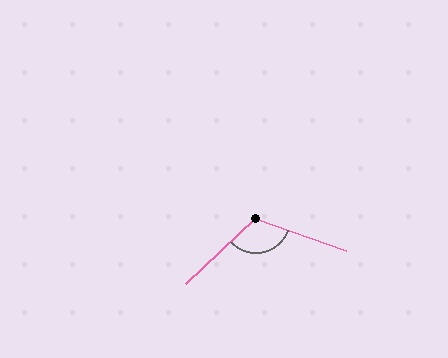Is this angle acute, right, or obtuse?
It is obtuse.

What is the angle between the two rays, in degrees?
Approximately 117 degrees.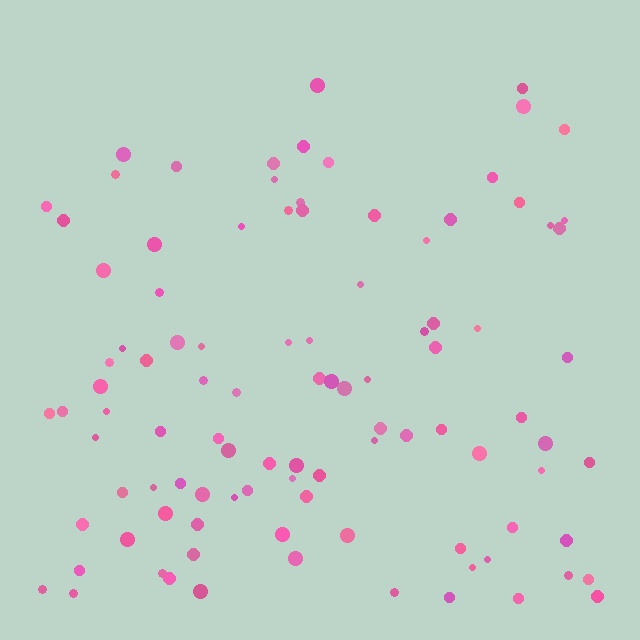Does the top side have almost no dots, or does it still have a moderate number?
Still a moderate number, just noticeably fewer than the bottom.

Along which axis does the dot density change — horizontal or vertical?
Vertical.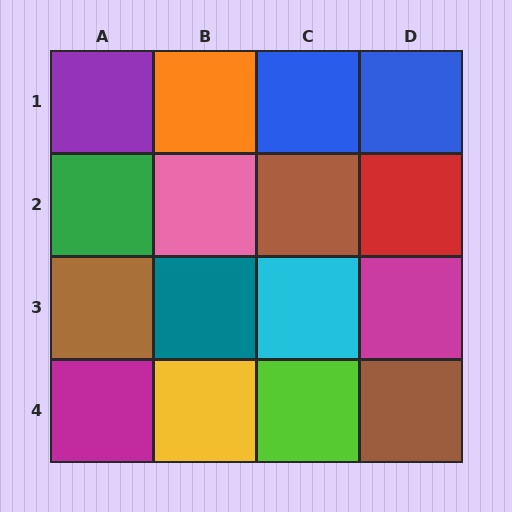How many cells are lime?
1 cell is lime.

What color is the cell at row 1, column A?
Purple.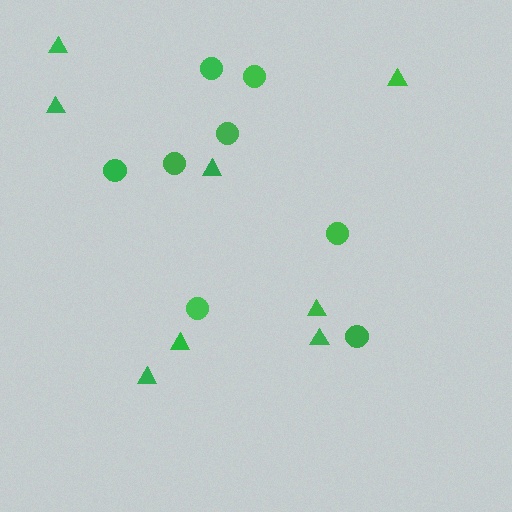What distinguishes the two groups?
There are 2 groups: one group of triangles (8) and one group of circles (8).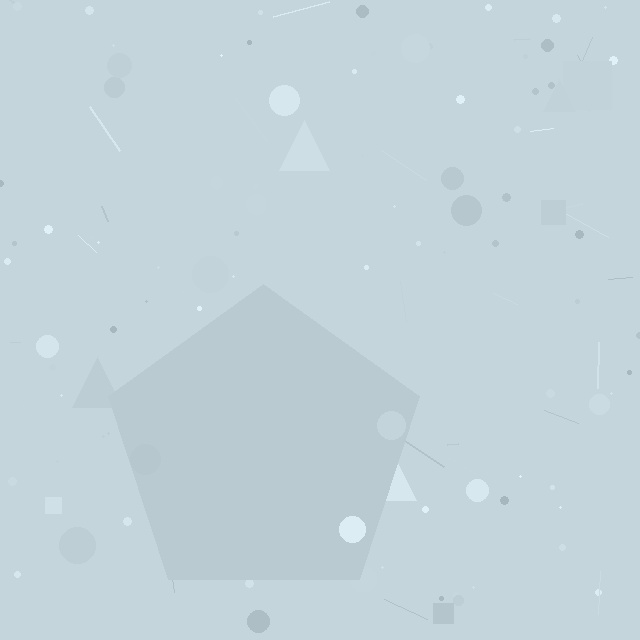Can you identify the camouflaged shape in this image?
The camouflaged shape is a pentagon.